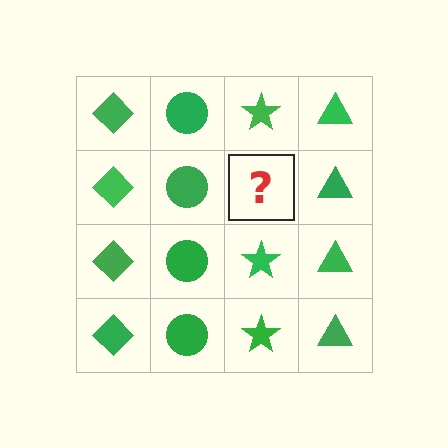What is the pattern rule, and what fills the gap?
The rule is that each column has a consistent shape. The gap should be filled with a green star.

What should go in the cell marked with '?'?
The missing cell should contain a green star.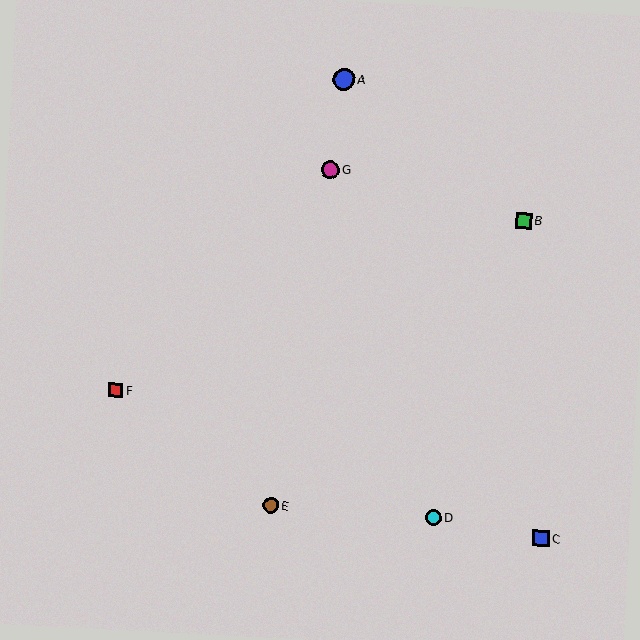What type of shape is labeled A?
Shape A is a blue circle.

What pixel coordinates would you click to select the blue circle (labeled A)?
Click at (343, 79) to select the blue circle A.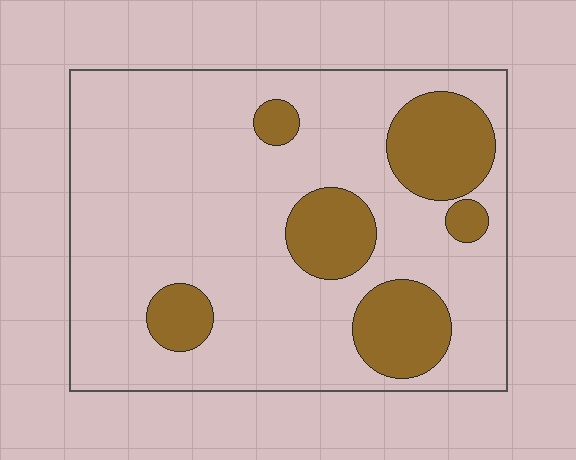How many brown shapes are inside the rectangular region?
6.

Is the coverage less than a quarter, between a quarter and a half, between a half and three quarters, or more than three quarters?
Less than a quarter.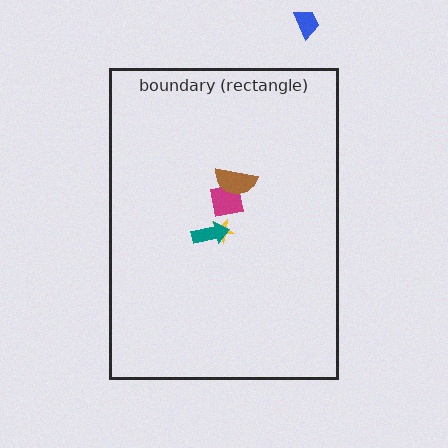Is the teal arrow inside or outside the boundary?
Inside.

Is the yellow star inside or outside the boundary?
Inside.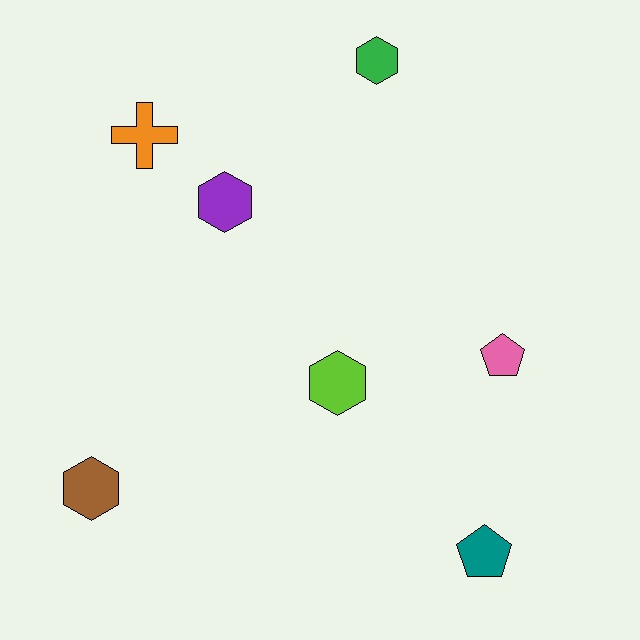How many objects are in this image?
There are 7 objects.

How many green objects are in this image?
There is 1 green object.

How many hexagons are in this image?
There are 4 hexagons.